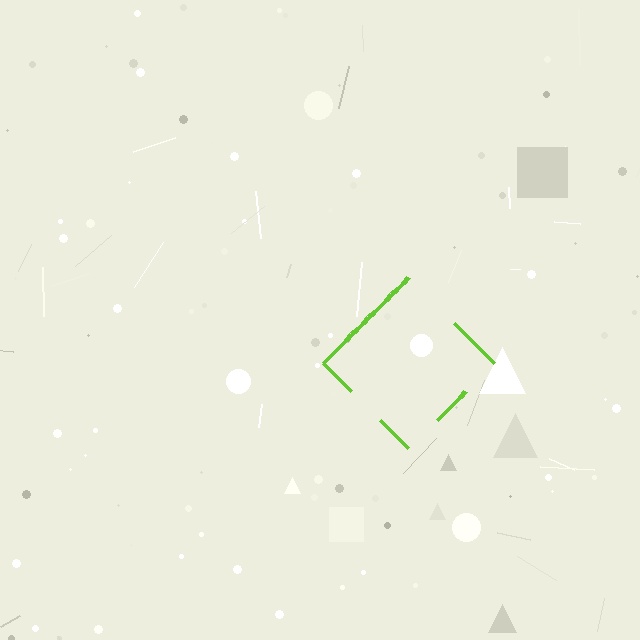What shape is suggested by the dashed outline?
The dashed outline suggests a diamond.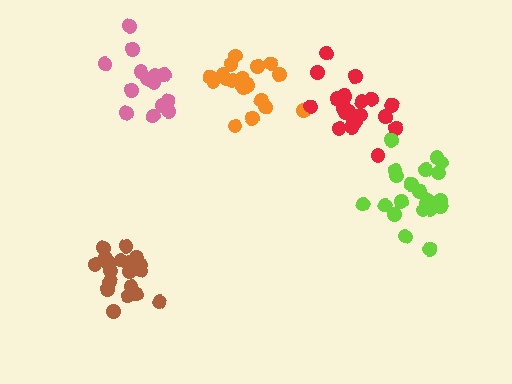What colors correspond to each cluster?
The clusters are colored: orange, pink, brown, red, lime.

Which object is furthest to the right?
The lime cluster is rightmost.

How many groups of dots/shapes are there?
There are 5 groups.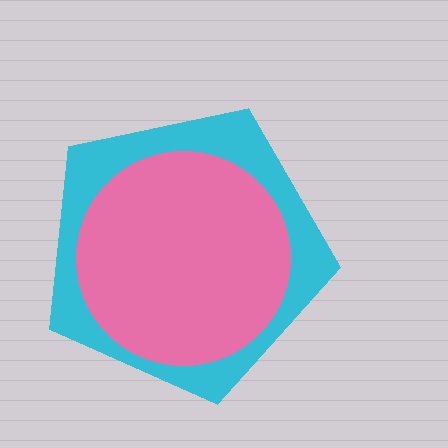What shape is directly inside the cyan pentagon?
The pink circle.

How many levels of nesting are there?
2.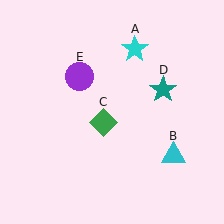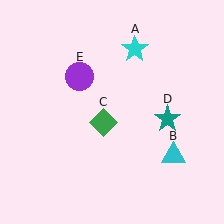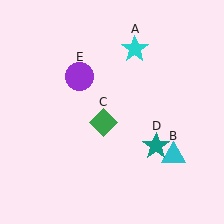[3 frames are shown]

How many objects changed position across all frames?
1 object changed position: teal star (object D).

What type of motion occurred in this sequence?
The teal star (object D) rotated clockwise around the center of the scene.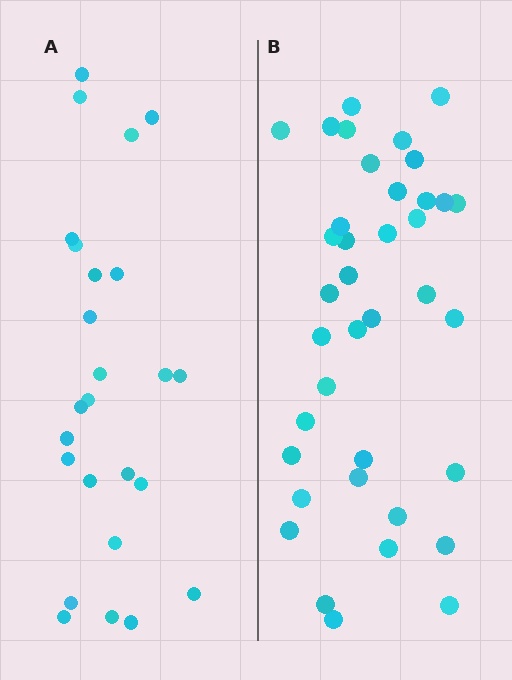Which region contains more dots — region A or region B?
Region B (the right region) has more dots.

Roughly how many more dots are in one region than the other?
Region B has approximately 15 more dots than region A.